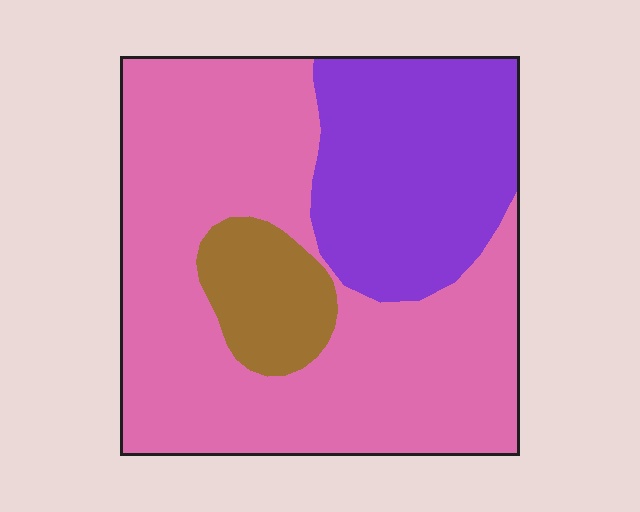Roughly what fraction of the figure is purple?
Purple covers about 30% of the figure.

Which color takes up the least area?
Brown, at roughly 10%.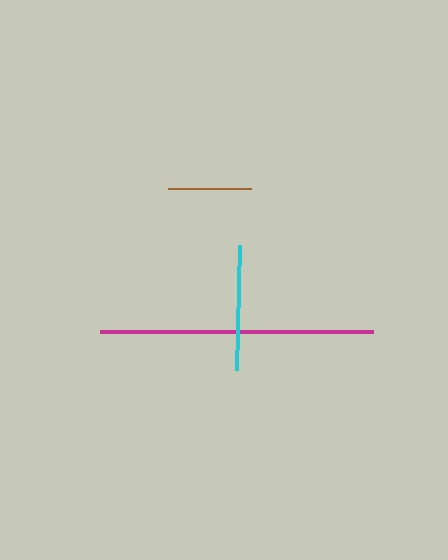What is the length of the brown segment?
The brown segment is approximately 83 pixels long.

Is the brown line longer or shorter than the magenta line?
The magenta line is longer than the brown line.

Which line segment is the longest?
The magenta line is the longest at approximately 273 pixels.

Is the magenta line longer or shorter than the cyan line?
The magenta line is longer than the cyan line.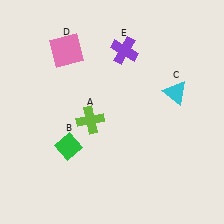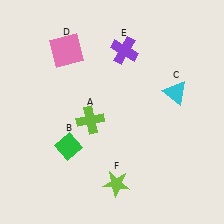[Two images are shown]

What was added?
A lime star (F) was added in Image 2.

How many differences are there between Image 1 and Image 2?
There is 1 difference between the two images.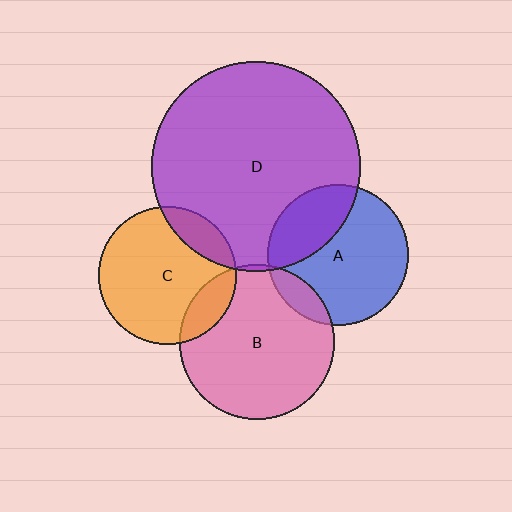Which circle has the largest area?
Circle D (purple).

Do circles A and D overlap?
Yes.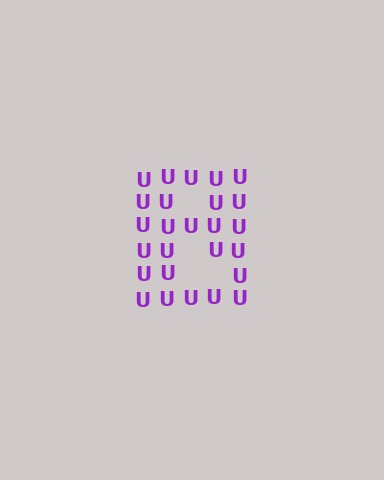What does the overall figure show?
The overall figure shows the letter B.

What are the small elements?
The small elements are letter U's.